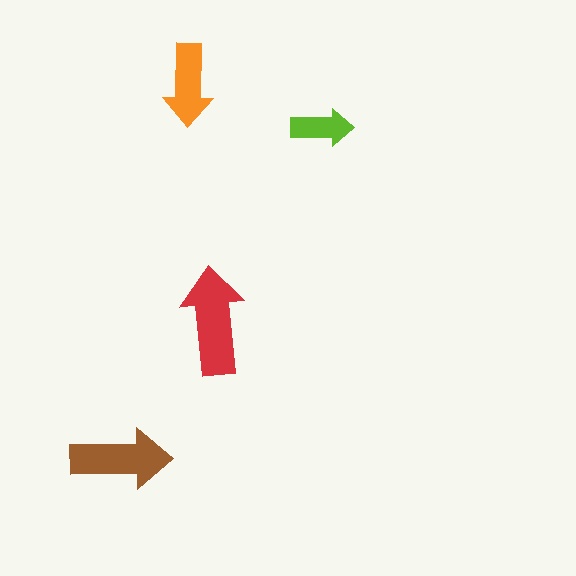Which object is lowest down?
The brown arrow is bottommost.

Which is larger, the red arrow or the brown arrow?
The red one.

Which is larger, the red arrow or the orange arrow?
The red one.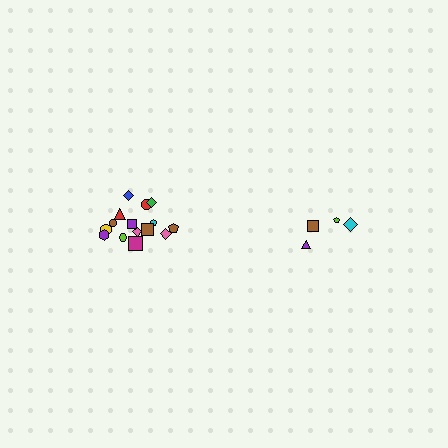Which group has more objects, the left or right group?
The left group.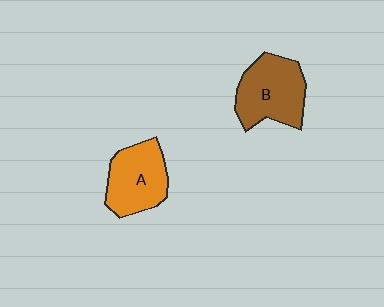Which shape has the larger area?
Shape B (brown).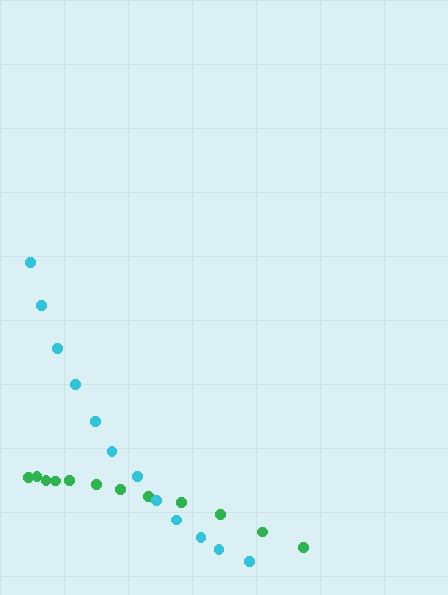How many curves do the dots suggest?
There are 2 distinct paths.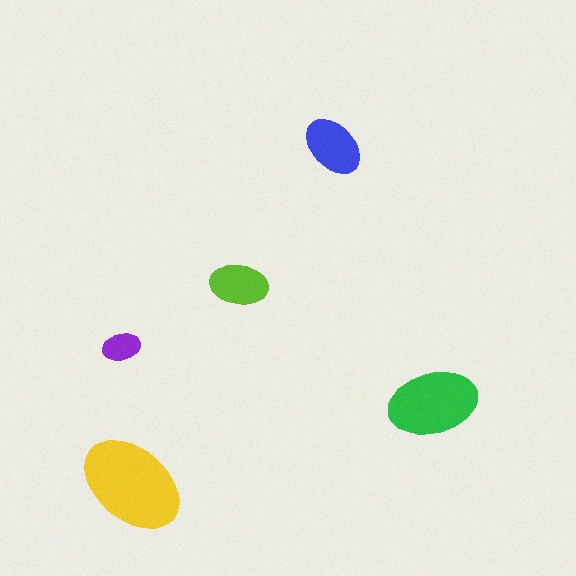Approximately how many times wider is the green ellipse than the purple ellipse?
About 2.5 times wider.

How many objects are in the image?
There are 5 objects in the image.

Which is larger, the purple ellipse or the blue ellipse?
The blue one.